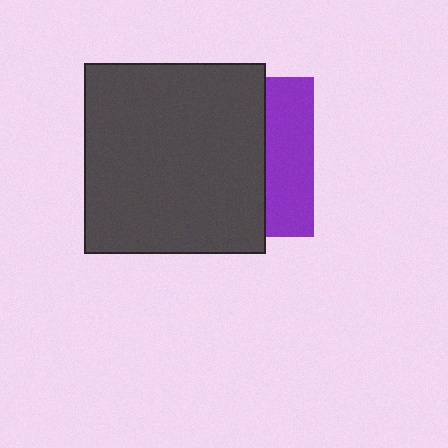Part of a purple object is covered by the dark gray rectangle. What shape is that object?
It is a square.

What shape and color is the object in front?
The object in front is a dark gray rectangle.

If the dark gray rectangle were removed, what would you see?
You would see the complete purple square.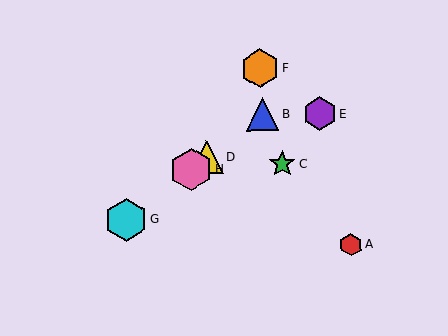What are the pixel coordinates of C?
Object C is at (282, 164).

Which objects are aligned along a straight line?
Objects B, D, G, H are aligned along a straight line.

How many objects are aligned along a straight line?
4 objects (B, D, G, H) are aligned along a straight line.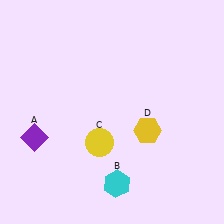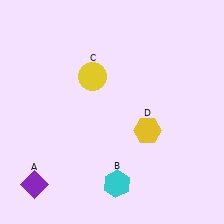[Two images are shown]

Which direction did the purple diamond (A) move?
The purple diamond (A) moved down.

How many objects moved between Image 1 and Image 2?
2 objects moved between the two images.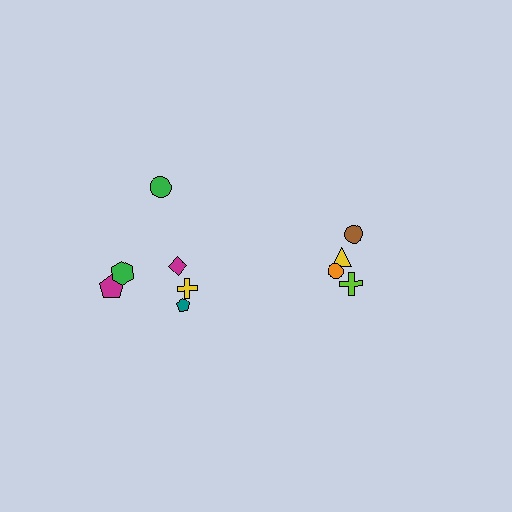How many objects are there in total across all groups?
There are 10 objects.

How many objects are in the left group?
There are 6 objects.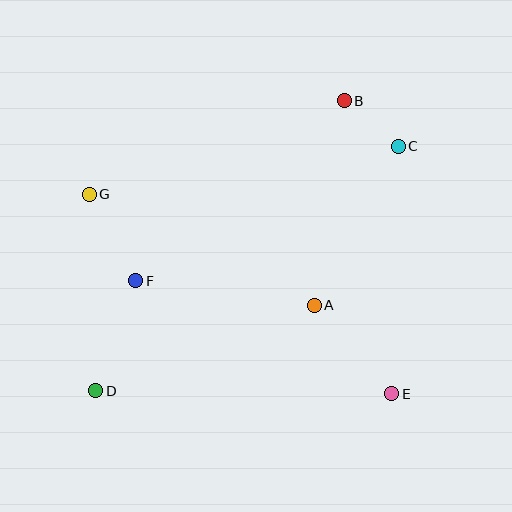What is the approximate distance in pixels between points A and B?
The distance between A and B is approximately 207 pixels.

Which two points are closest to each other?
Points B and C are closest to each other.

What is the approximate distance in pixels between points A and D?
The distance between A and D is approximately 235 pixels.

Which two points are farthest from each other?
Points C and D are farthest from each other.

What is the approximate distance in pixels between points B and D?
The distance between B and D is approximately 382 pixels.